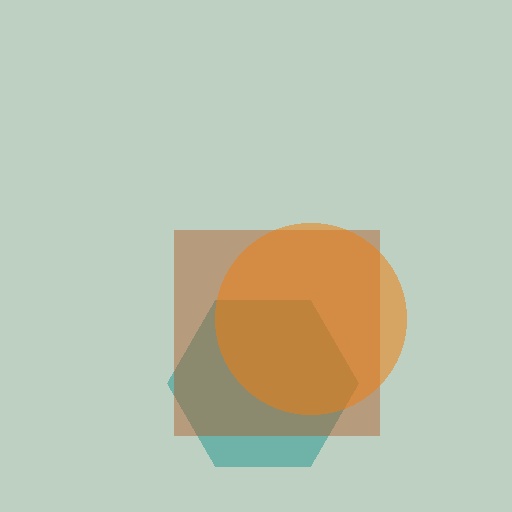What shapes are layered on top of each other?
The layered shapes are: a teal hexagon, a brown square, an orange circle.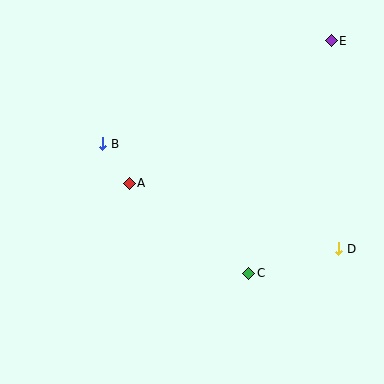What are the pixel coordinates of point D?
Point D is at (339, 249).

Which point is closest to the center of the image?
Point A at (129, 183) is closest to the center.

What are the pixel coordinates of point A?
Point A is at (129, 183).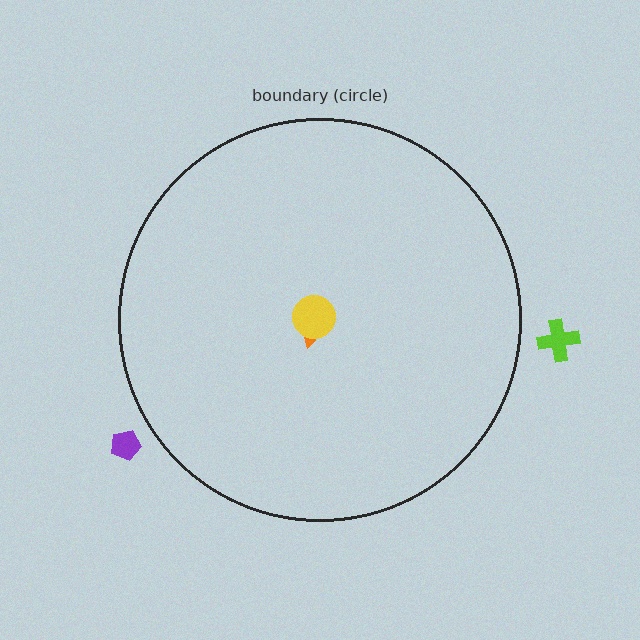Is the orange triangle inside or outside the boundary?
Inside.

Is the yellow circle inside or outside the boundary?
Inside.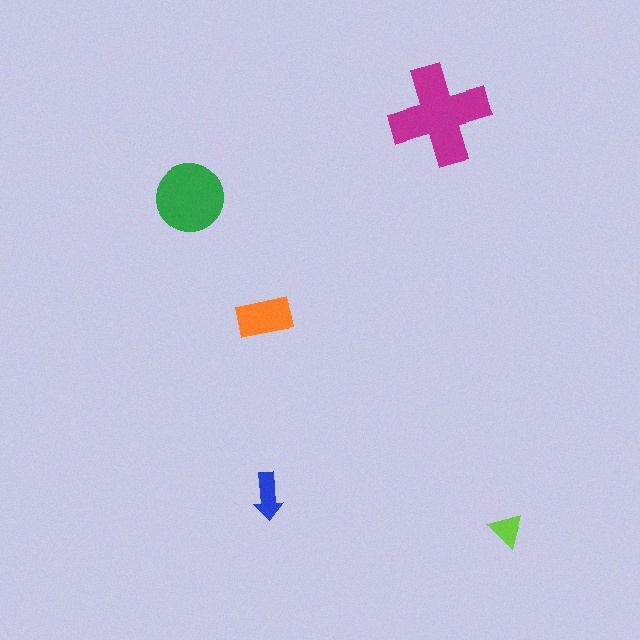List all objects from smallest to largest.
The lime triangle, the blue arrow, the orange rectangle, the green circle, the magenta cross.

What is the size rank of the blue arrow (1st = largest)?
4th.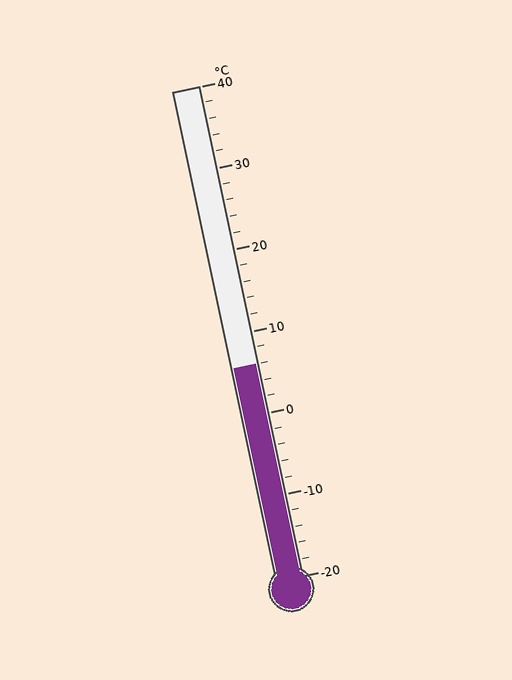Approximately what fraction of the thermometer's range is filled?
The thermometer is filled to approximately 45% of its range.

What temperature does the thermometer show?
The thermometer shows approximately 6°C.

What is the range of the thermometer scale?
The thermometer scale ranges from -20°C to 40°C.